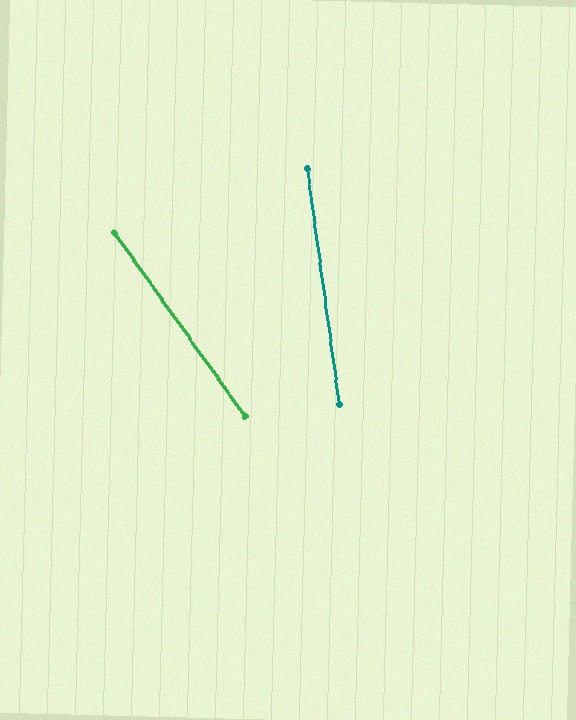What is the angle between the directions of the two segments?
Approximately 28 degrees.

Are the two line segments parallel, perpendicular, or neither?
Neither parallel nor perpendicular — they differ by about 28°.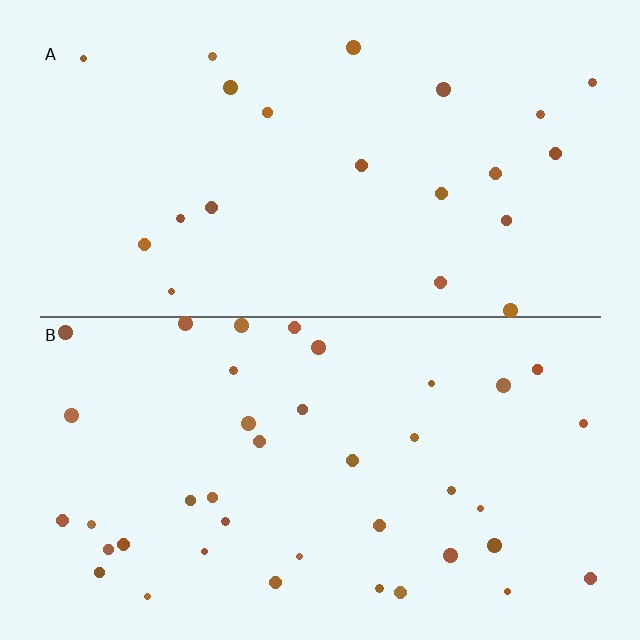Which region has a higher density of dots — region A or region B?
B (the bottom).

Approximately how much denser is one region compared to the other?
Approximately 1.9× — region B over region A.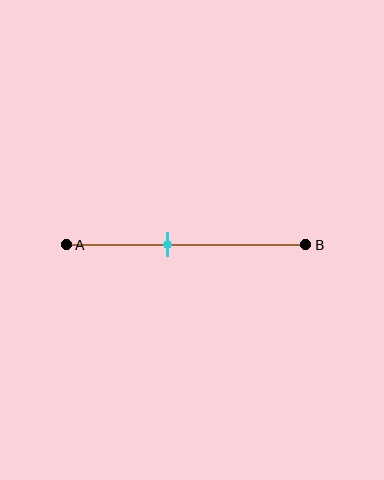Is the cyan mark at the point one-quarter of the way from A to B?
No, the mark is at about 40% from A, not at the 25% one-quarter point.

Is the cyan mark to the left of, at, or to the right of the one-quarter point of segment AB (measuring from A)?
The cyan mark is to the right of the one-quarter point of segment AB.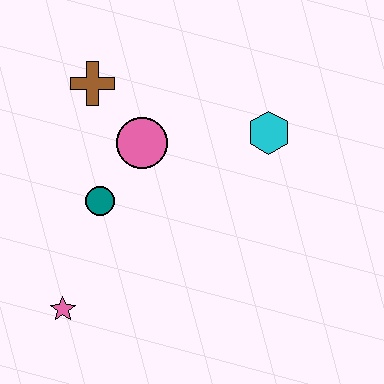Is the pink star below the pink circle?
Yes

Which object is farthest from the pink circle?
The pink star is farthest from the pink circle.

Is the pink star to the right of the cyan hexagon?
No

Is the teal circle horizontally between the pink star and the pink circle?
Yes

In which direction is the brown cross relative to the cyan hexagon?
The brown cross is to the left of the cyan hexagon.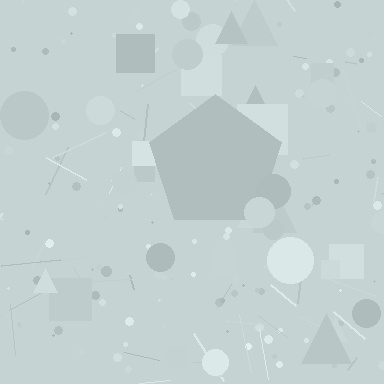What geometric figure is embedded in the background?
A pentagon is embedded in the background.